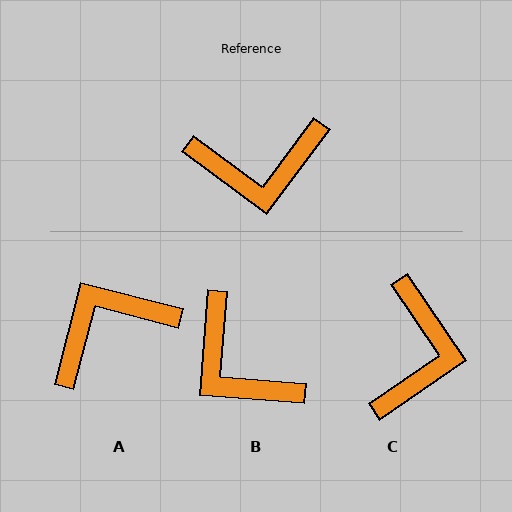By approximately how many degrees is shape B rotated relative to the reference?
Approximately 58 degrees clockwise.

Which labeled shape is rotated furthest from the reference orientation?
A, about 158 degrees away.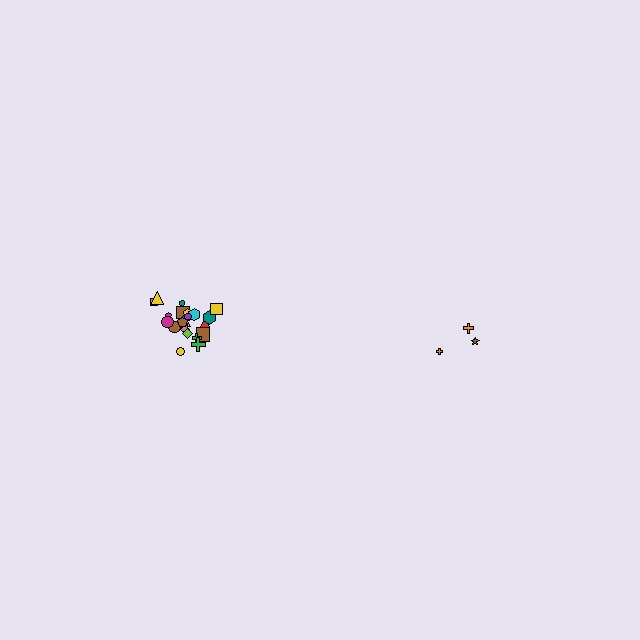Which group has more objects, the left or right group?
The left group.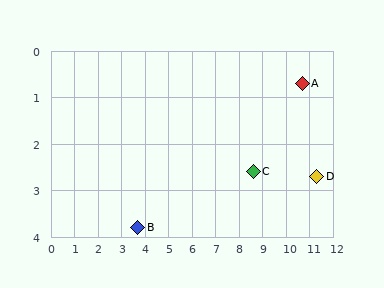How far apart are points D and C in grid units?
Points D and C are about 2.7 grid units apart.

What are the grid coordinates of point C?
Point C is at approximately (8.6, 2.6).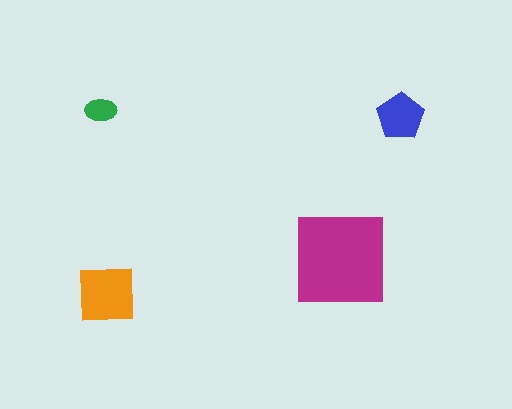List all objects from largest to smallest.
The magenta square, the orange square, the blue pentagon, the green ellipse.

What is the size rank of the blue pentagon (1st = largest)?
3rd.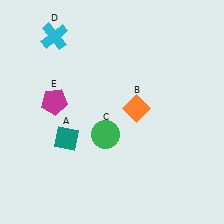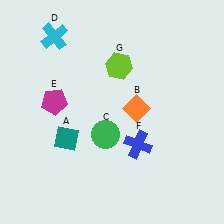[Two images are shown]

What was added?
A blue cross (F), a lime hexagon (G) were added in Image 2.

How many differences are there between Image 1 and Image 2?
There are 2 differences between the two images.